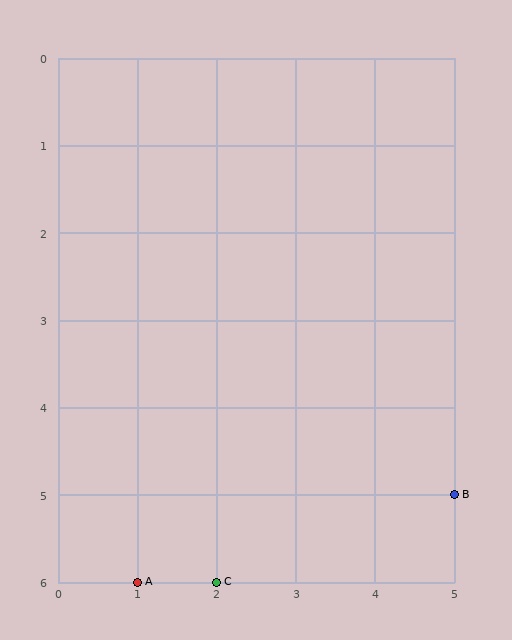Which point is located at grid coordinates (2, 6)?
Point C is at (2, 6).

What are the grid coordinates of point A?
Point A is at grid coordinates (1, 6).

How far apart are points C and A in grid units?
Points C and A are 1 column apart.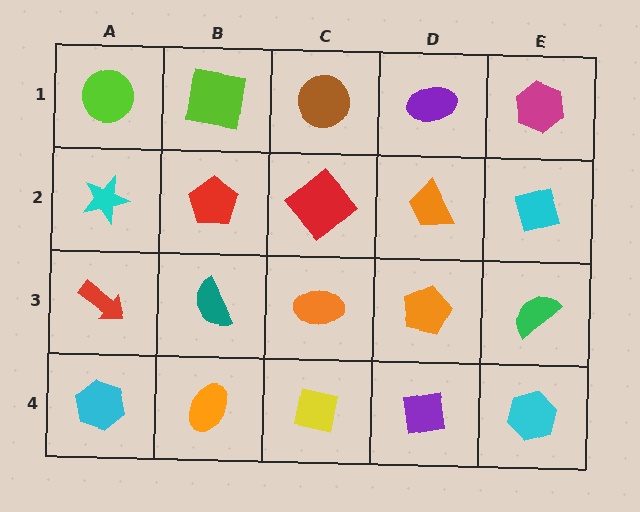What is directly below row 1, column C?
A red diamond.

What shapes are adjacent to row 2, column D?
A purple ellipse (row 1, column D), an orange pentagon (row 3, column D), a red diamond (row 2, column C), a cyan diamond (row 2, column E).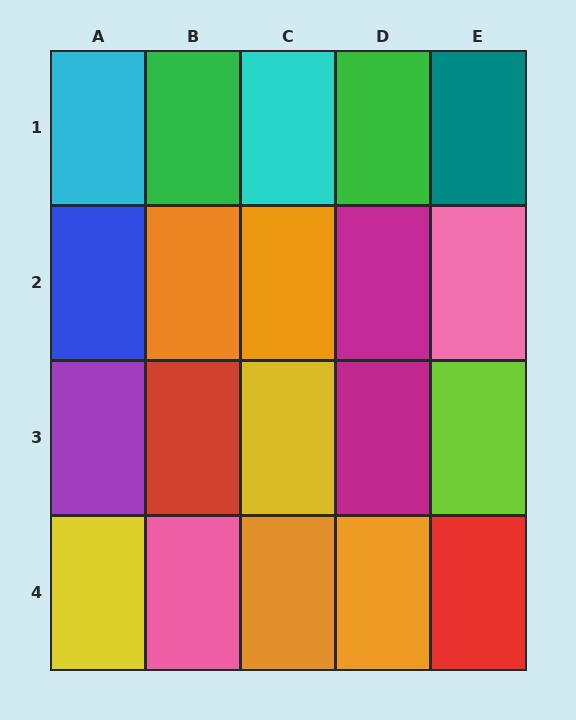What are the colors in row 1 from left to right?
Cyan, green, cyan, green, teal.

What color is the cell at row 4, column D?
Orange.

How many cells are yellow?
2 cells are yellow.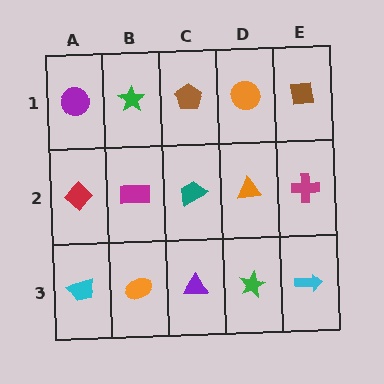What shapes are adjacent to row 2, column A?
A purple circle (row 1, column A), a cyan trapezoid (row 3, column A), a magenta rectangle (row 2, column B).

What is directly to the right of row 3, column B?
A purple triangle.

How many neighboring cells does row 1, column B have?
3.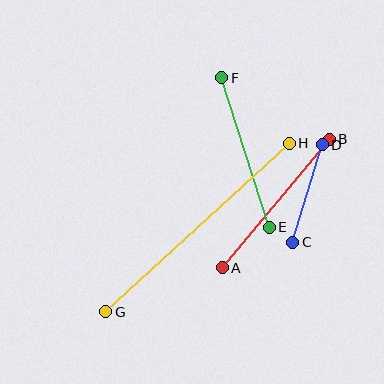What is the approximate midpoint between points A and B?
The midpoint is at approximately (276, 204) pixels.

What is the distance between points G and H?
The distance is approximately 249 pixels.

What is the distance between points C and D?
The distance is approximately 102 pixels.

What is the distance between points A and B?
The distance is approximately 167 pixels.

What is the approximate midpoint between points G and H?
The midpoint is at approximately (197, 227) pixels.